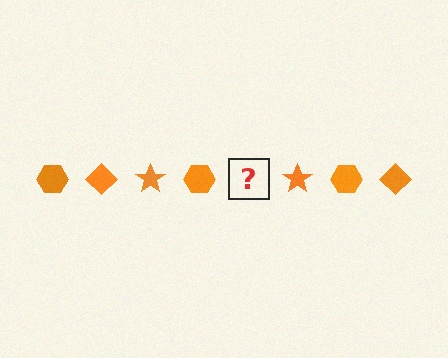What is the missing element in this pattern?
The missing element is an orange diamond.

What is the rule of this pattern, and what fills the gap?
The rule is that the pattern cycles through hexagon, diamond, star shapes in orange. The gap should be filled with an orange diamond.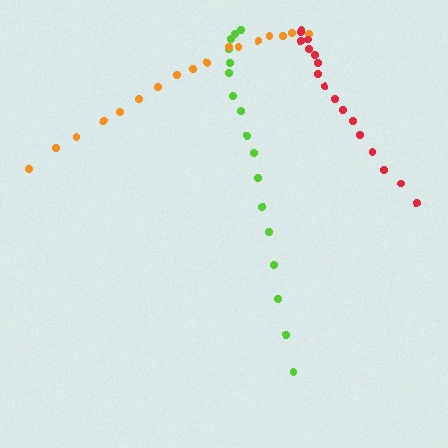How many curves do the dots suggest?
There are 3 distinct paths.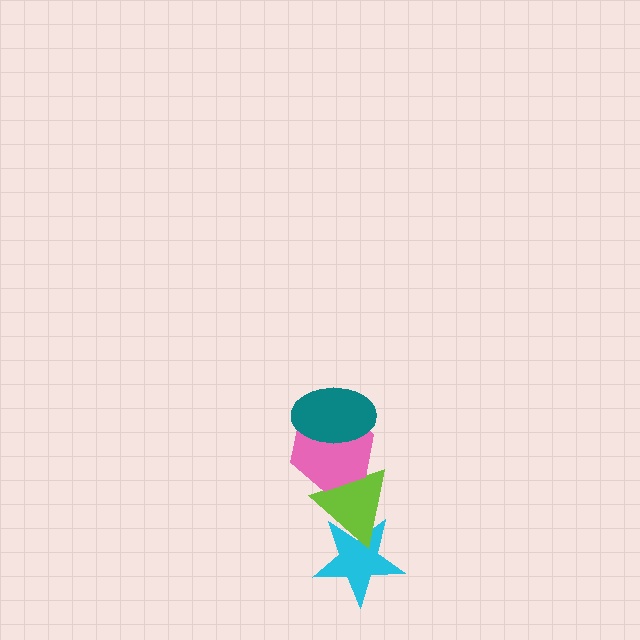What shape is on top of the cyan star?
The lime triangle is on top of the cyan star.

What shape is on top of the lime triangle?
The pink hexagon is on top of the lime triangle.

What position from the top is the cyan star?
The cyan star is 4th from the top.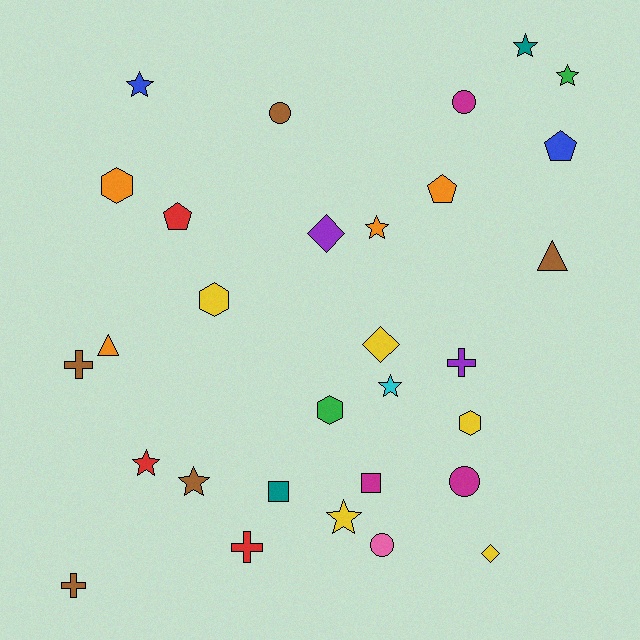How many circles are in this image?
There are 4 circles.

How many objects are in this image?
There are 30 objects.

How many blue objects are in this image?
There are 2 blue objects.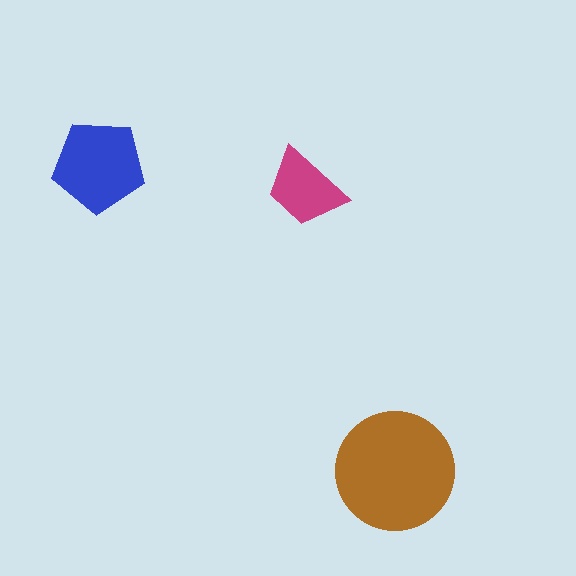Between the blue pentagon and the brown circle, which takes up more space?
The brown circle.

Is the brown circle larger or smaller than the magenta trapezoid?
Larger.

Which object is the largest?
The brown circle.